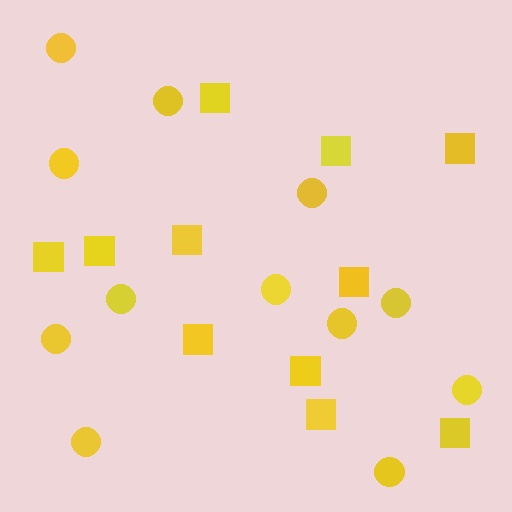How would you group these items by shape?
There are 2 groups: one group of squares (11) and one group of circles (12).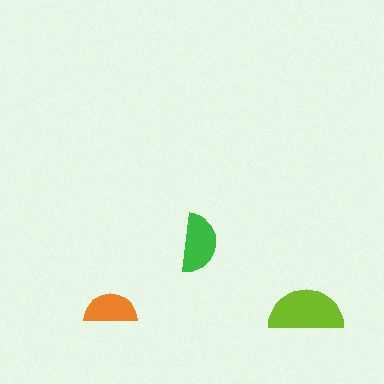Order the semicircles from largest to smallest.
the lime one, the green one, the orange one.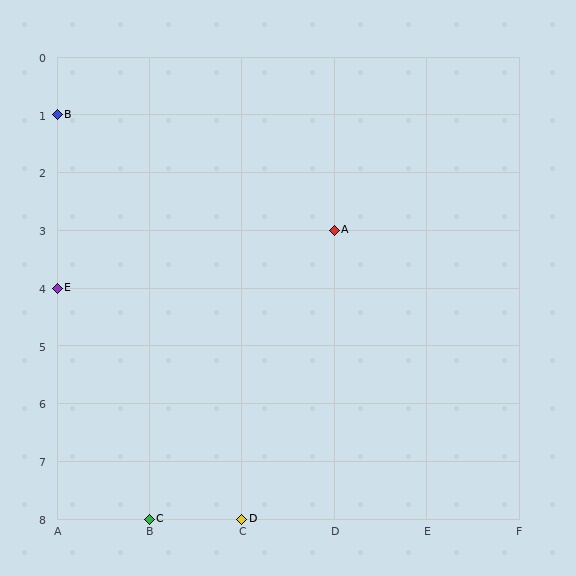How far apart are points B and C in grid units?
Points B and C are 1 column and 7 rows apart (about 7.1 grid units diagonally).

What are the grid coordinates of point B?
Point B is at grid coordinates (A, 1).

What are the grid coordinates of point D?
Point D is at grid coordinates (C, 8).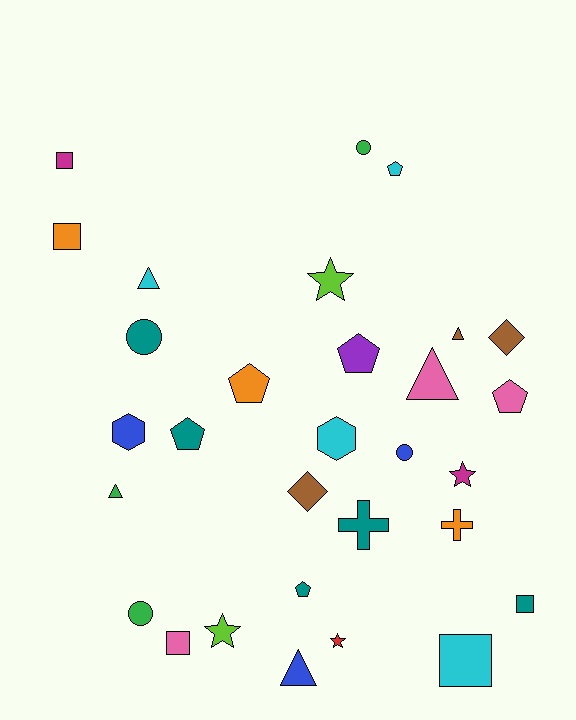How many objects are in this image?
There are 30 objects.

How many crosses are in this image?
There are 2 crosses.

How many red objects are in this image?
There is 1 red object.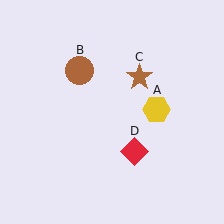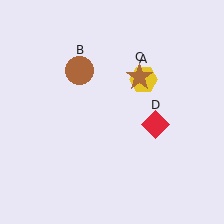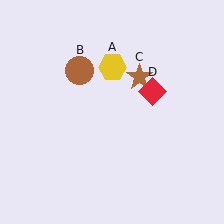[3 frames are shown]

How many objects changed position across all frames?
2 objects changed position: yellow hexagon (object A), red diamond (object D).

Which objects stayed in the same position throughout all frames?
Brown circle (object B) and brown star (object C) remained stationary.